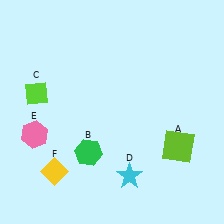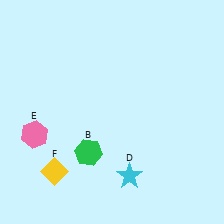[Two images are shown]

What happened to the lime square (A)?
The lime square (A) was removed in Image 2. It was in the bottom-right area of Image 1.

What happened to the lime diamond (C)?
The lime diamond (C) was removed in Image 2. It was in the top-left area of Image 1.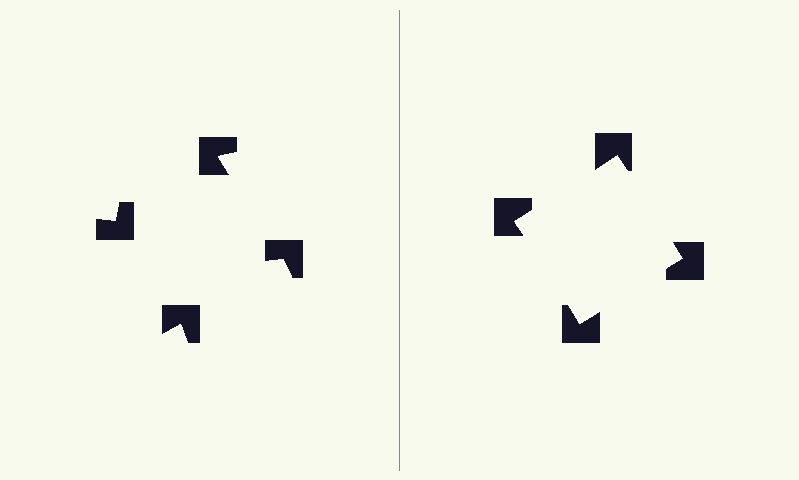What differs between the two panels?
The notched squares are positioned identically on both sides; only the wedge orientations differ. On the right they align to a square; on the left they are misaligned.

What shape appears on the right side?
An illusory square.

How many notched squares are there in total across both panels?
8 — 4 on each side.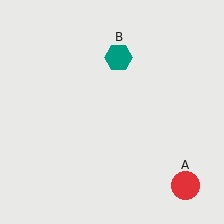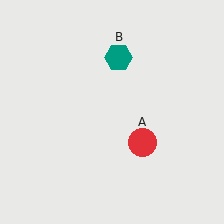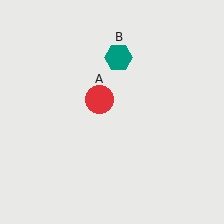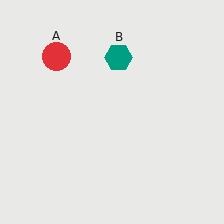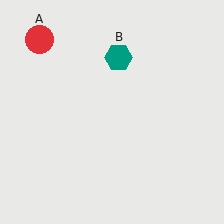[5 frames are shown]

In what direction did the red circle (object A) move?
The red circle (object A) moved up and to the left.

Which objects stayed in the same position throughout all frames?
Teal hexagon (object B) remained stationary.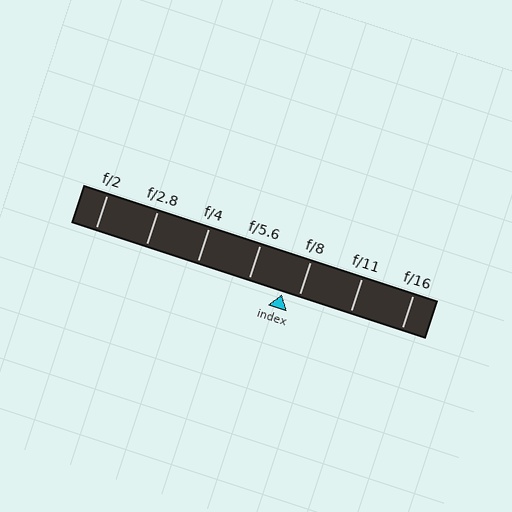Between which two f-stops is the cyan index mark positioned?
The index mark is between f/5.6 and f/8.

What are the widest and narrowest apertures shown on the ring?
The widest aperture shown is f/2 and the narrowest is f/16.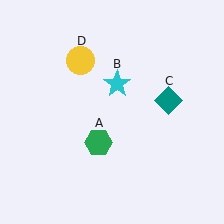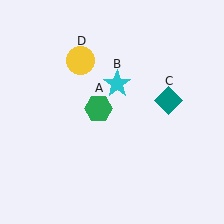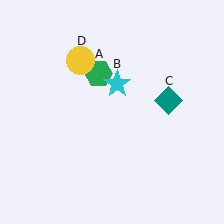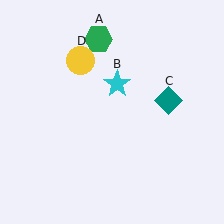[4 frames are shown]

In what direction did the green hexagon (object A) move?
The green hexagon (object A) moved up.